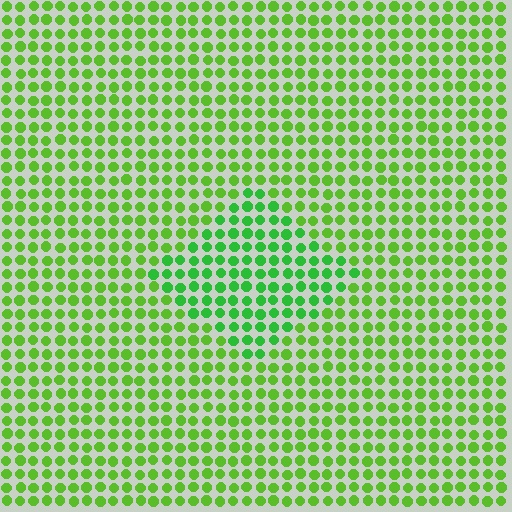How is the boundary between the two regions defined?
The boundary is defined purely by a slight shift in hue (about 24 degrees). Spacing, size, and orientation are identical on both sides.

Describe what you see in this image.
The image is filled with small lime elements in a uniform arrangement. A diamond-shaped region is visible where the elements are tinted to a slightly different hue, forming a subtle color boundary.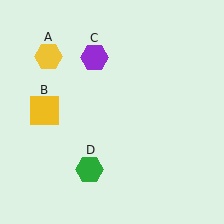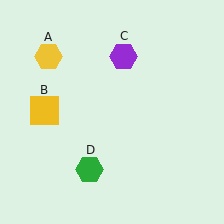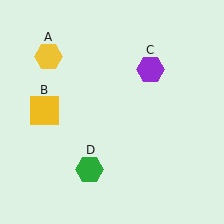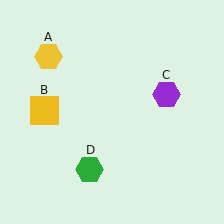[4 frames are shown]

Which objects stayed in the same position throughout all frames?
Yellow hexagon (object A) and yellow square (object B) and green hexagon (object D) remained stationary.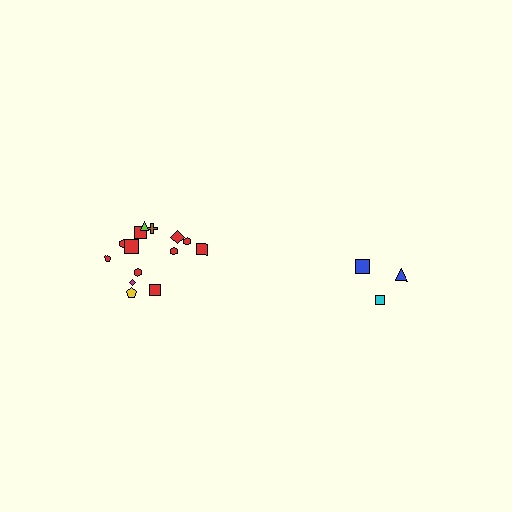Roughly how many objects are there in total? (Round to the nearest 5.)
Roughly 20 objects in total.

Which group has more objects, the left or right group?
The left group.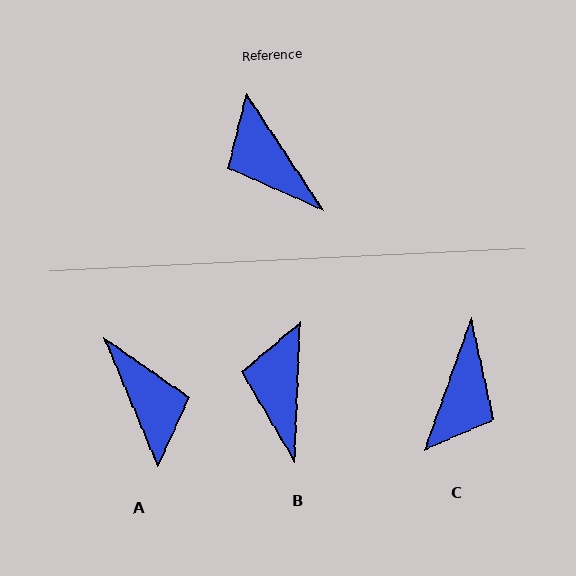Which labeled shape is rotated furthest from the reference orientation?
A, about 170 degrees away.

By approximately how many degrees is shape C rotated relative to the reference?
Approximately 127 degrees counter-clockwise.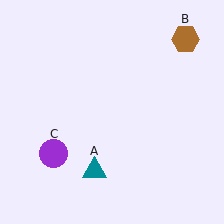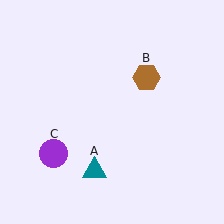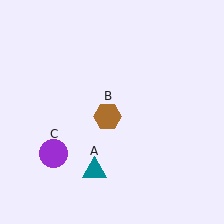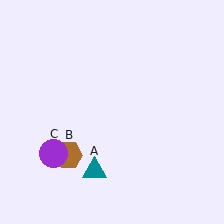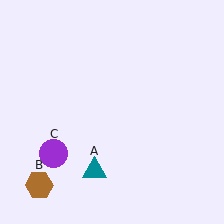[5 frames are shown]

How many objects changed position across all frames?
1 object changed position: brown hexagon (object B).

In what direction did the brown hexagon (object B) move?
The brown hexagon (object B) moved down and to the left.